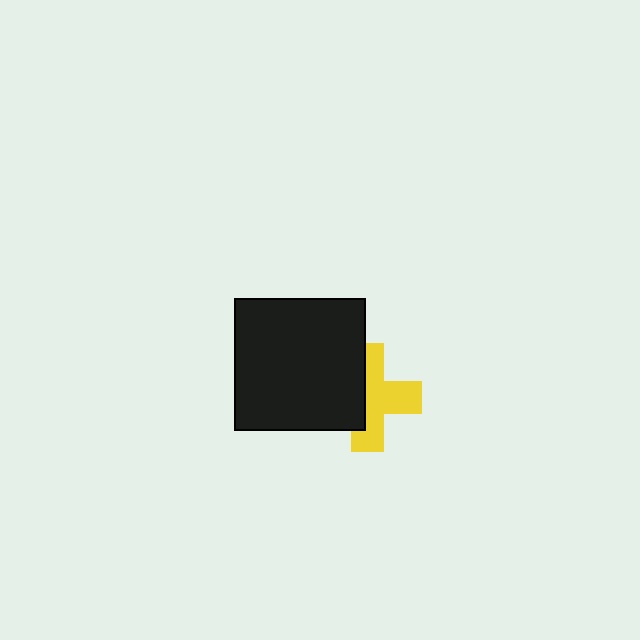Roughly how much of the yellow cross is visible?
About half of it is visible (roughly 58%).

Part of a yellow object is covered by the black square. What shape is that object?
It is a cross.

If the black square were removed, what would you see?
You would see the complete yellow cross.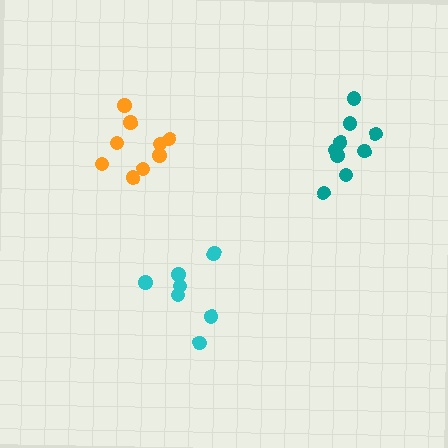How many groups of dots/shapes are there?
There are 3 groups.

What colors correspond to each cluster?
The clusters are colored: teal, cyan, orange.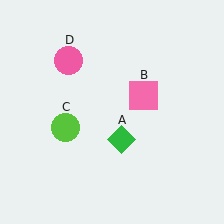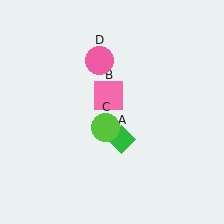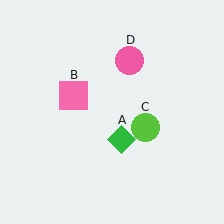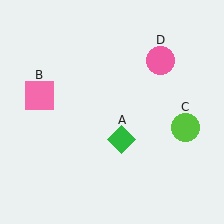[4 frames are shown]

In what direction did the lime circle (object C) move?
The lime circle (object C) moved right.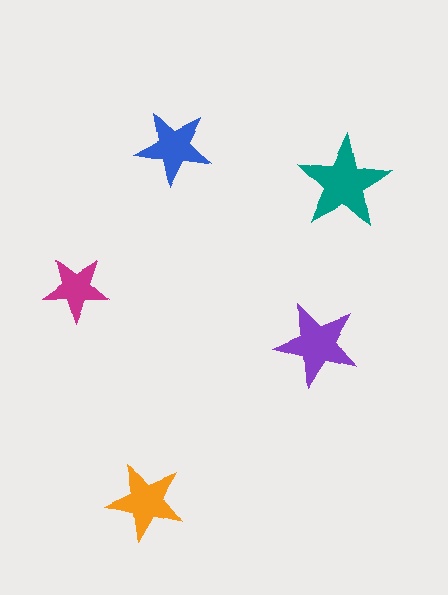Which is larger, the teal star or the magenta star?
The teal one.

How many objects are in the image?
There are 5 objects in the image.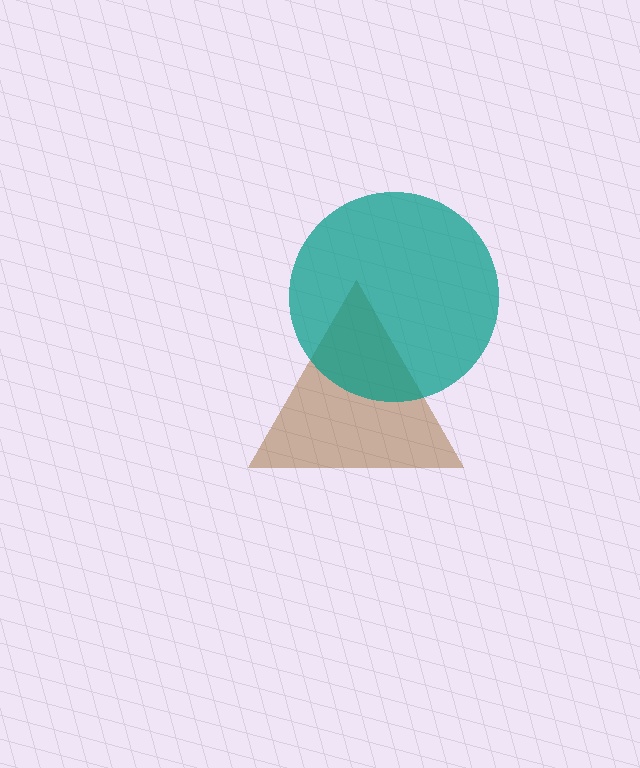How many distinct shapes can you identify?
There are 2 distinct shapes: a brown triangle, a teal circle.